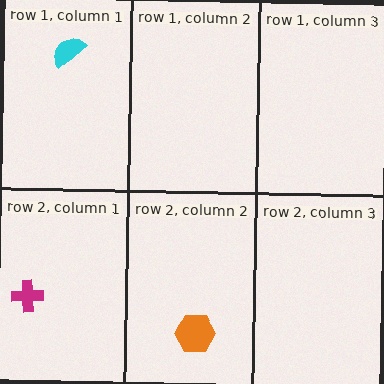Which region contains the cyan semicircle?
The row 1, column 1 region.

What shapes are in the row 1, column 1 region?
The cyan semicircle.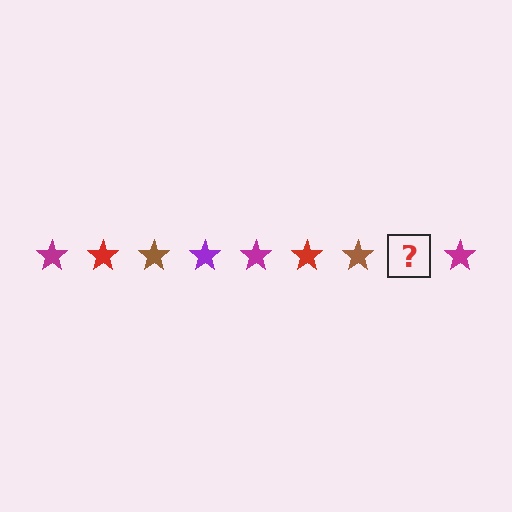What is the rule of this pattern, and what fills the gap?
The rule is that the pattern cycles through magenta, red, brown, purple stars. The gap should be filled with a purple star.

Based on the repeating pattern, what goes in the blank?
The blank should be a purple star.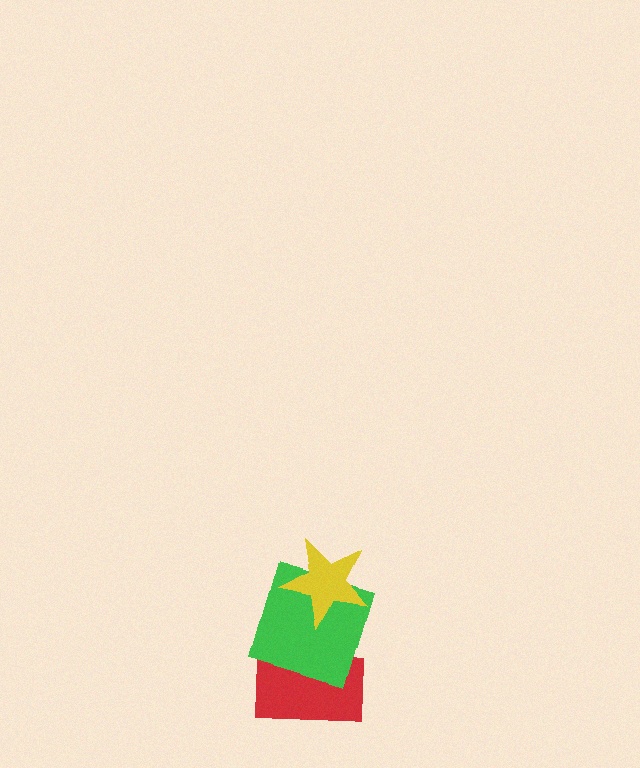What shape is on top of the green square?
The yellow star is on top of the green square.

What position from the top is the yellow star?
The yellow star is 1st from the top.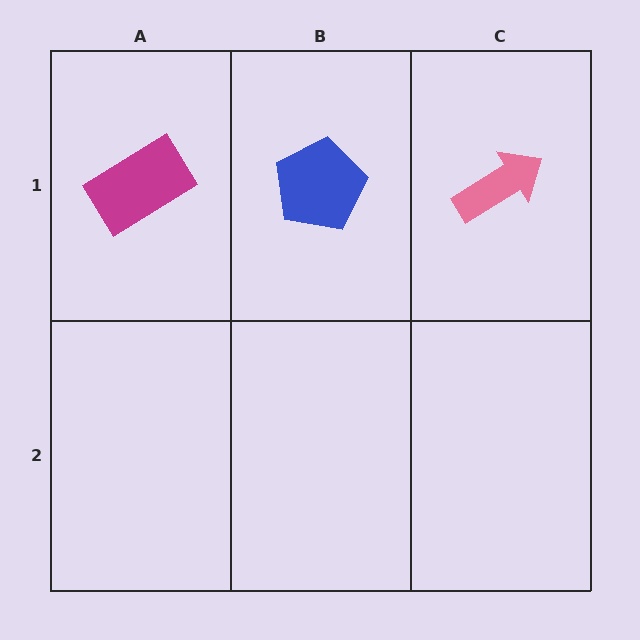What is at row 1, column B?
A blue pentagon.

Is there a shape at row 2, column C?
No, that cell is empty.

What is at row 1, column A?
A magenta rectangle.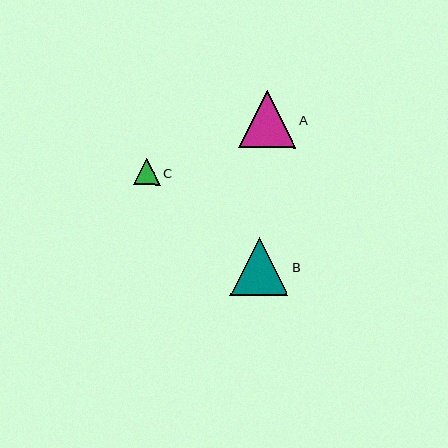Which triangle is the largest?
Triangle B is the largest with a size of approximately 58 pixels.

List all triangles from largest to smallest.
From largest to smallest: B, A, C.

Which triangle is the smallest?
Triangle C is the smallest with a size of approximately 27 pixels.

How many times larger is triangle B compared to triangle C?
Triangle B is approximately 2.2 times the size of triangle C.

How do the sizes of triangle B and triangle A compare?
Triangle B and triangle A are approximately the same size.